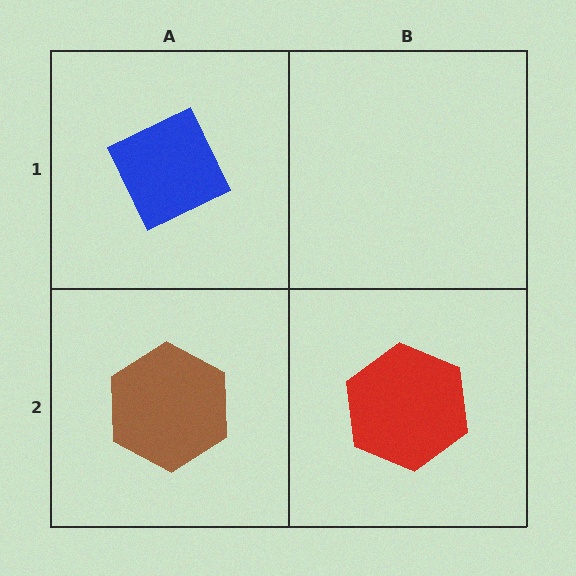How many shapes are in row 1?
1 shape.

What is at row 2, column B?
A red hexagon.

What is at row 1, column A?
A blue diamond.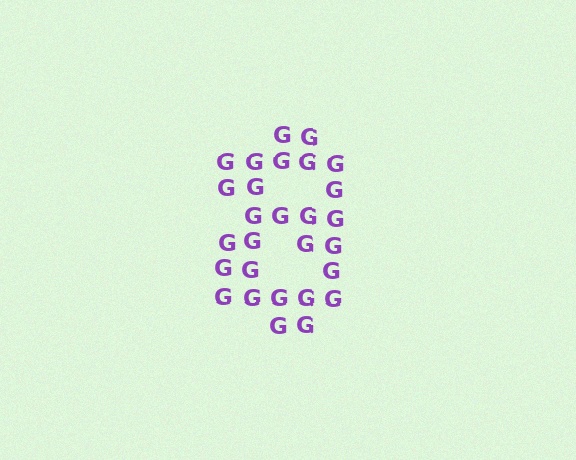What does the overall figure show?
The overall figure shows the digit 8.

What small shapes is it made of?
It is made of small letter G's.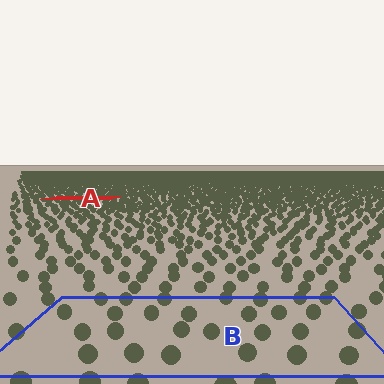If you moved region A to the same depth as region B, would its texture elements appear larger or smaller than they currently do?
They would appear larger. At a closer depth, the same texture elements are projected at a bigger on-screen size.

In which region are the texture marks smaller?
The texture marks are smaller in region A, because it is farther away.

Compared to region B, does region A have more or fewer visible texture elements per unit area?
Region A has more texture elements per unit area — they are packed more densely because it is farther away.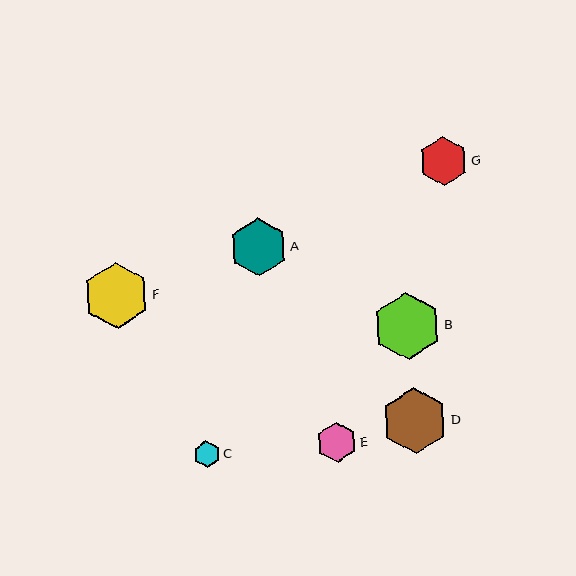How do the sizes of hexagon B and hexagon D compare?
Hexagon B and hexagon D are approximately the same size.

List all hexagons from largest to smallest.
From largest to smallest: B, F, D, A, G, E, C.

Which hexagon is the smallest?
Hexagon C is the smallest with a size of approximately 27 pixels.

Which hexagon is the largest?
Hexagon B is the largest with a size of approximately 68 pixels.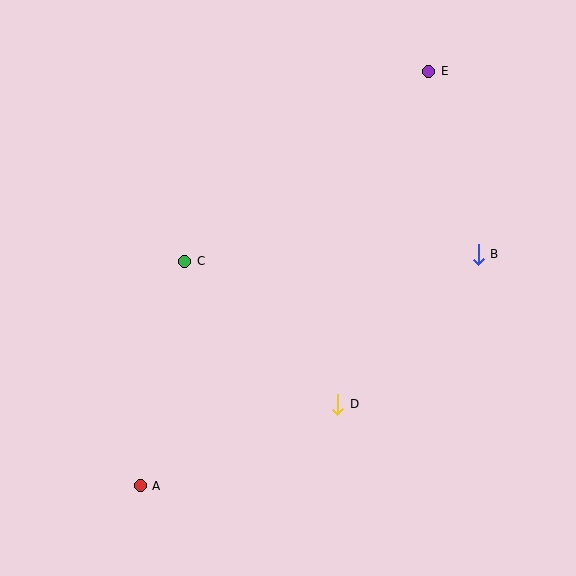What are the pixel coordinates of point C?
Point C is at (185, 261).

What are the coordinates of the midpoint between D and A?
The midpoint between D and A is at (239, 445).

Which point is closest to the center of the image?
Point C at (185, 261) is closest to the center.